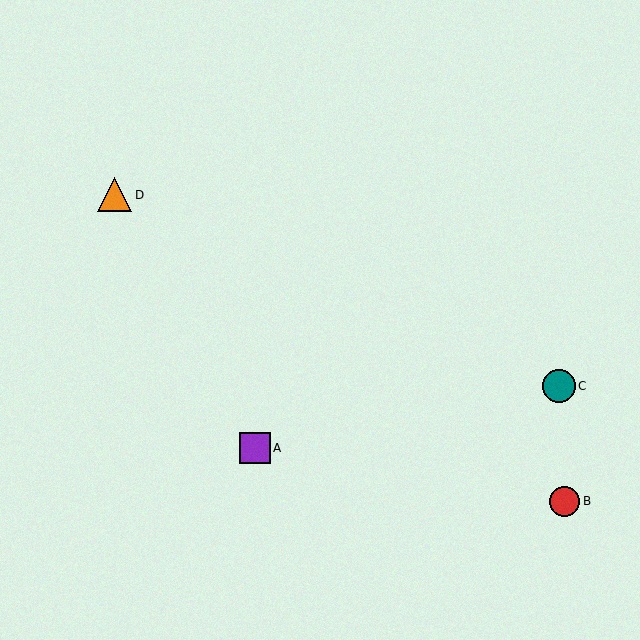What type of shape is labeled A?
Shape A is a purple square.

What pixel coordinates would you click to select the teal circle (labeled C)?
Click at (559, 386) to select the teal circle C.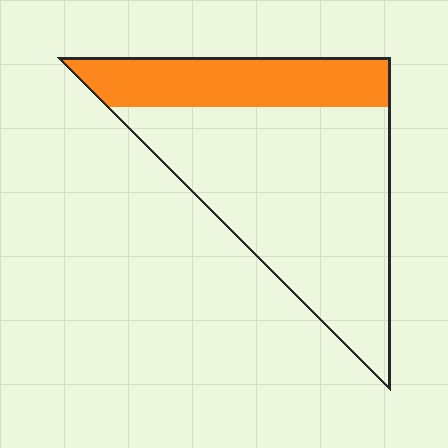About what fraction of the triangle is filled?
About one quarter (1/4).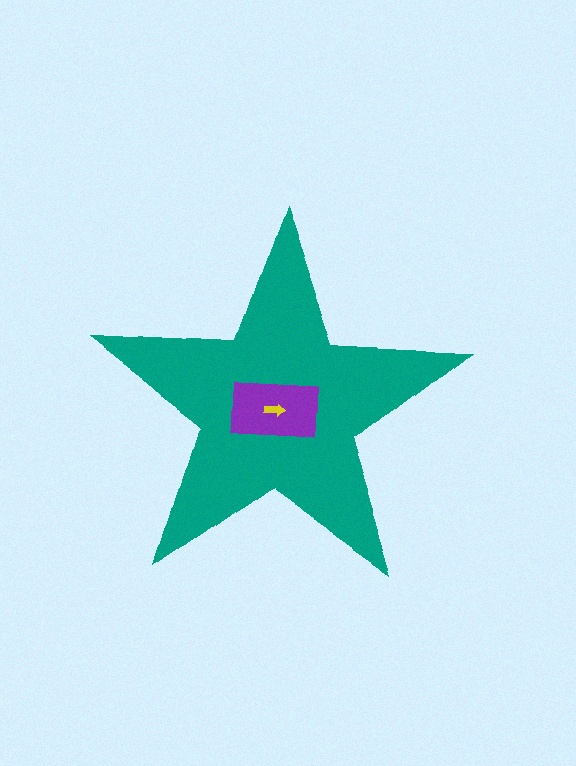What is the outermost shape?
The teal star.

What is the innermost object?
The yellow arrow.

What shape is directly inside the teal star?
The purple rectangle.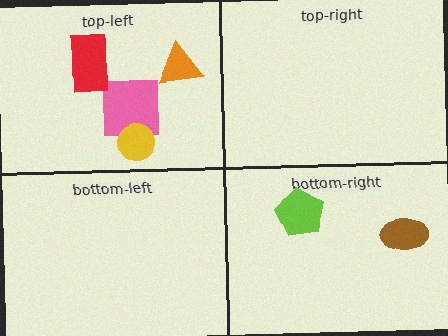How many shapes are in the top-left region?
4.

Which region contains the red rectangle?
The top-left region.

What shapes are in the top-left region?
The pink square, the red rectangle, the orange triangle, the yellow circle.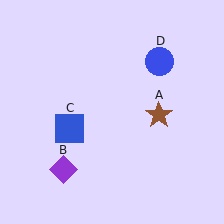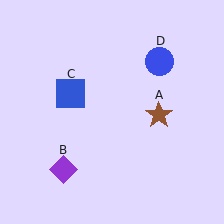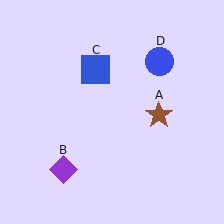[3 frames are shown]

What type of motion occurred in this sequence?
The blue square (object C) rotated clockwise around the center of the scene.